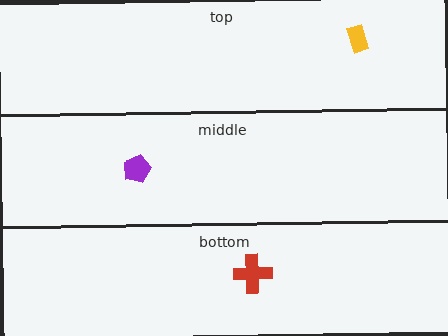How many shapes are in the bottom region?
1.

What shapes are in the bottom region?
The red cross.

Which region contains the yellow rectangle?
The top region.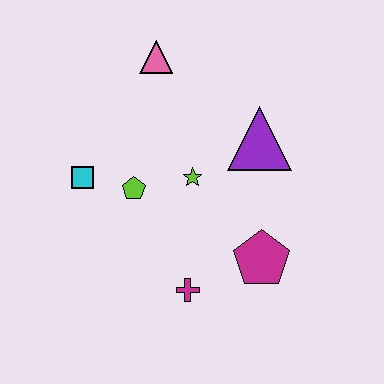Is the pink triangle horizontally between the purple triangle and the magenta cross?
No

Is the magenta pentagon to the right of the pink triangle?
Yes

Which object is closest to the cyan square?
The lime pentagon is closest to the cyan square.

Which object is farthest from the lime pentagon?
The magenta pentagon is farthest from the lime pentagon.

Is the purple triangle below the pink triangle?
Yes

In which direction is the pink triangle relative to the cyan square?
The pink triangle is above the cyan square.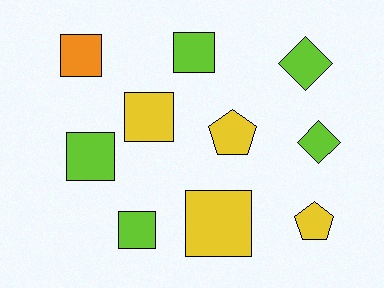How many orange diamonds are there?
There are no orange diamonds.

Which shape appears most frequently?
Square, with 6 objects.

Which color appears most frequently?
Lime, with 5 objects.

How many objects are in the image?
There are 10 objects.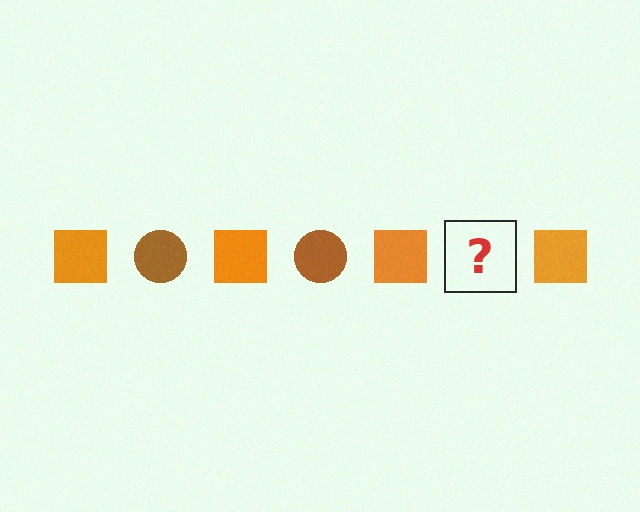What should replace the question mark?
The question mark should be replaced with a brown circle.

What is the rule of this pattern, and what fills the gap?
The rule is that the pattern alternates between orange square and brown circle. The gap should be filled with a brown circle.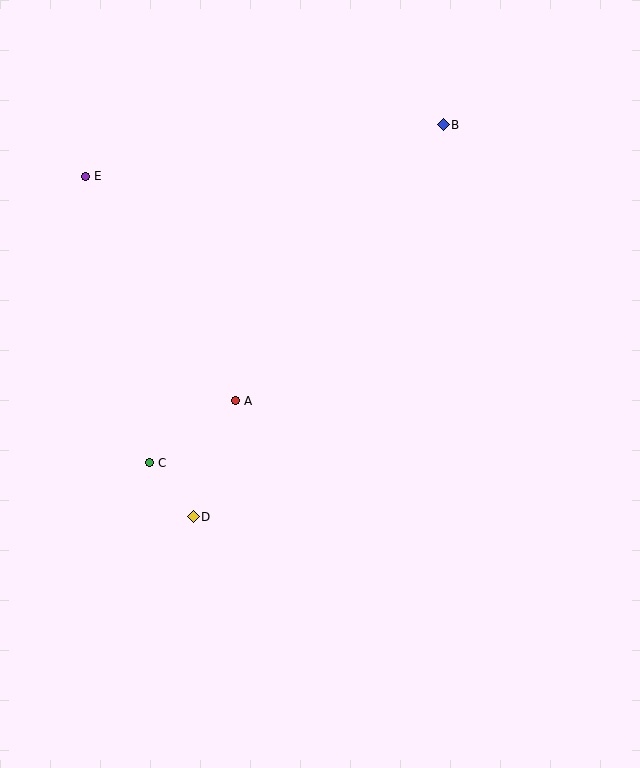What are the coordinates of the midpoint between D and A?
The midpoint between D and A is at (214, 459).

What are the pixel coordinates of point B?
Point B is at (443, 125).